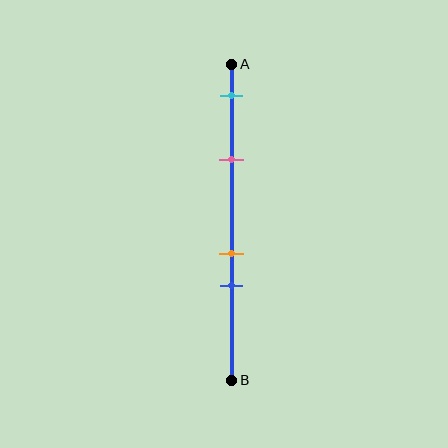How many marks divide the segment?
There are 4 marks dividing the segment.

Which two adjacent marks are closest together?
The orange and blue marks are the closest adjacent pair.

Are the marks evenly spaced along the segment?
No, the marks are not evenly spaced.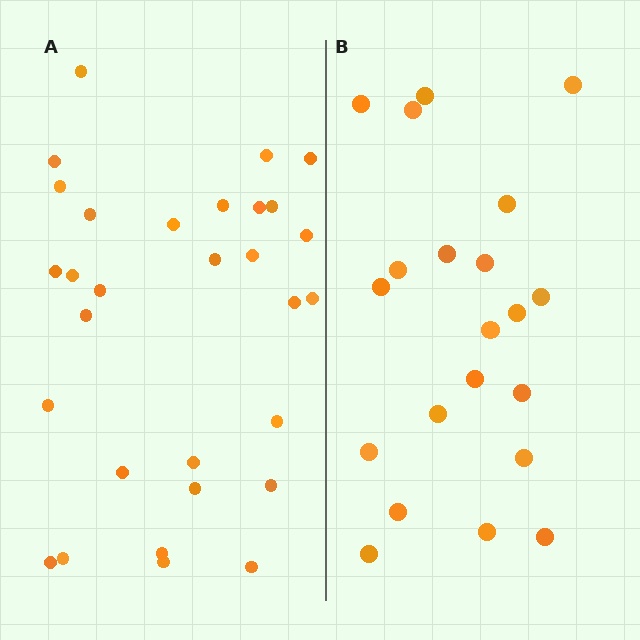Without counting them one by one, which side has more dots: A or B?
Region A (the left region) has more dots.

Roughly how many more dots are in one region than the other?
Region A has roughly 8 or so more dots than region B.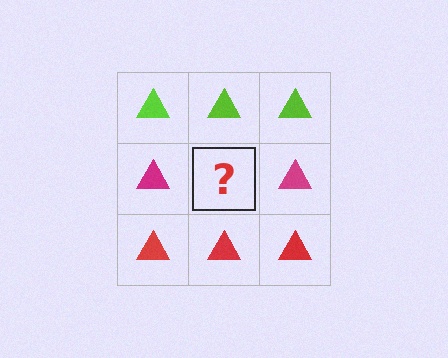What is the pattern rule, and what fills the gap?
The rule is that each row has a consistent color. The gap should be filled with a magenta triangle.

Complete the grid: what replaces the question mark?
The question mark should be replaced with a magenta triangle.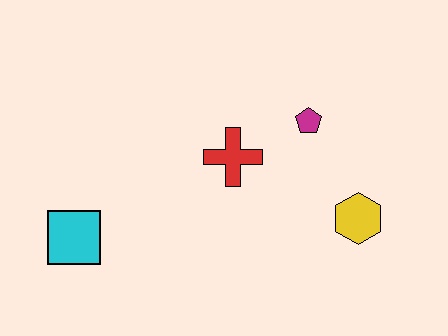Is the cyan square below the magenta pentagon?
Yes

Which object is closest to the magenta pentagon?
The red cross is closest to the magenta pentagon.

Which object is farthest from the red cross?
The cyan square is farthest from the red cross.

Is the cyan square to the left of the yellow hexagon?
Yes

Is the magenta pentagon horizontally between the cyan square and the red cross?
No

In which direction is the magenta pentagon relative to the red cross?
The magenta pentagon is to the right of the red cross.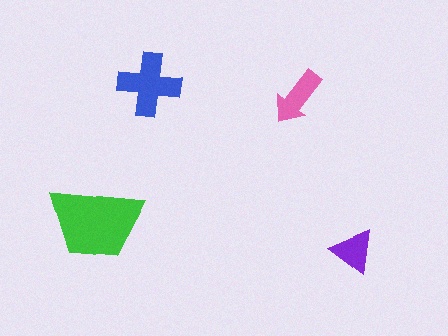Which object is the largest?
The green trapezoid.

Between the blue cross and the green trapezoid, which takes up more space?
The green trapezoid.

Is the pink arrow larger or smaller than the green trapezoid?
Smaller.